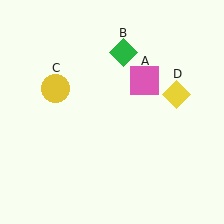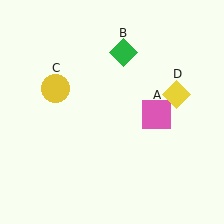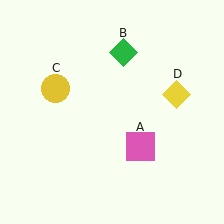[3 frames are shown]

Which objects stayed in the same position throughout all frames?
Green diamond (object B) and yellow circle (object C) and yellow diamond (object D) remained stationary.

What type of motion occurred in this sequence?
The pink square (object A) rotated clockwise around the center of the scene.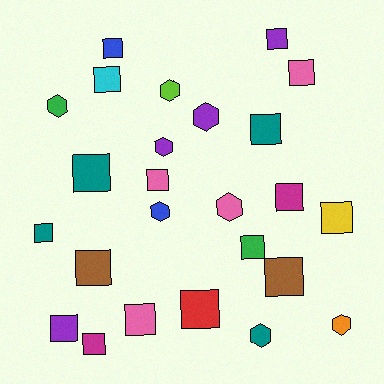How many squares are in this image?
There are 17 squares.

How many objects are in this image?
There are 25 objects.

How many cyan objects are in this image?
There is 1 cyan object.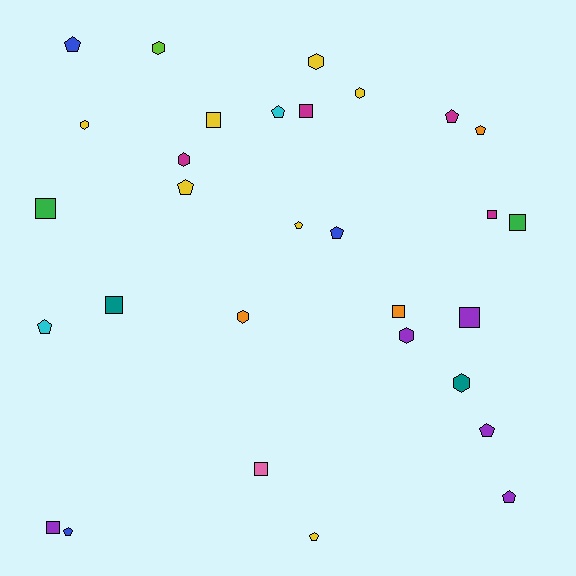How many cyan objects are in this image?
There are 2 cyan objects.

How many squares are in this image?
There are 10 squares.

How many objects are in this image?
There are 30 objects.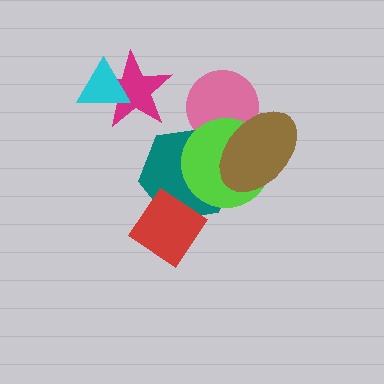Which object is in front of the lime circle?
The brown ellipse is in front of the lime circle.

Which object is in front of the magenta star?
The cyan triangle is in front of the magenta star.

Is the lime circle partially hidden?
Yes, it is partially covered by another shape.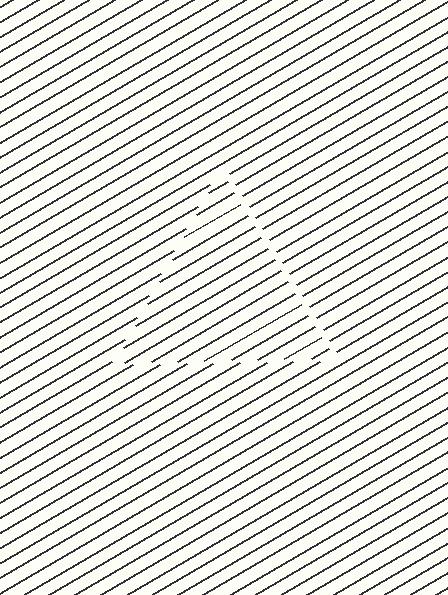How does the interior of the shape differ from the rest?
The interior of the shape contains the same grating, shifted by half a period — the contour is defined by the phase discontinuity where line-ends from the inner and outer gratings abut.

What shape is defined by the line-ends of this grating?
An illusory triangle. The interior of the shape contains the same grating, shifted by half a period — the contour is defined by the phase discontinuity where line-ends from the inner and outer gratings abut.